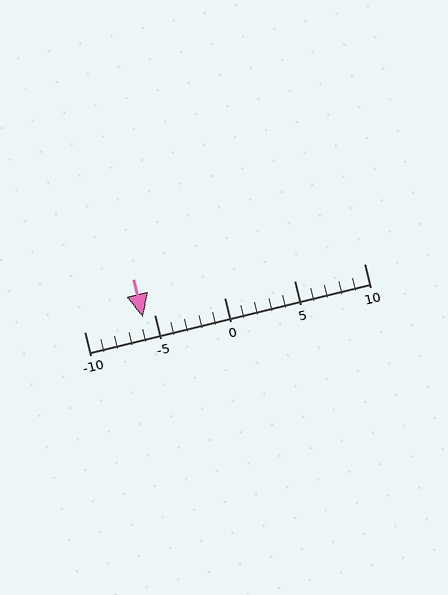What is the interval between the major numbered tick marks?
The major tick marks are spaced 5 units apart.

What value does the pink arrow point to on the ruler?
The pink arrow points to approximately -6.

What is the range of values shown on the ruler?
The ruler shows values from -10 to 10.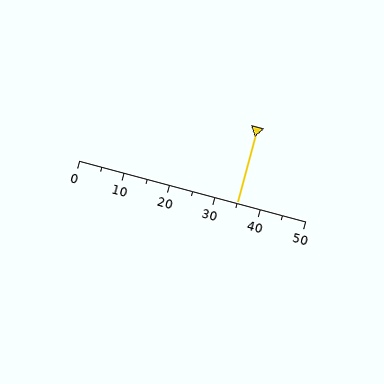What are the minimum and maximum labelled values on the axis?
The axis runs from 0 to 50.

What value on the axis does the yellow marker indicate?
The marker indicates approximately 35.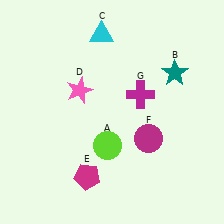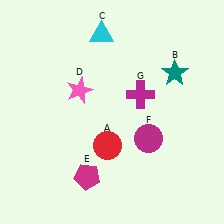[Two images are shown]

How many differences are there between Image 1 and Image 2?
There is 1 difference between the two images.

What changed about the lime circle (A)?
In Image 1, A is lime. In Image 2, it changed to red.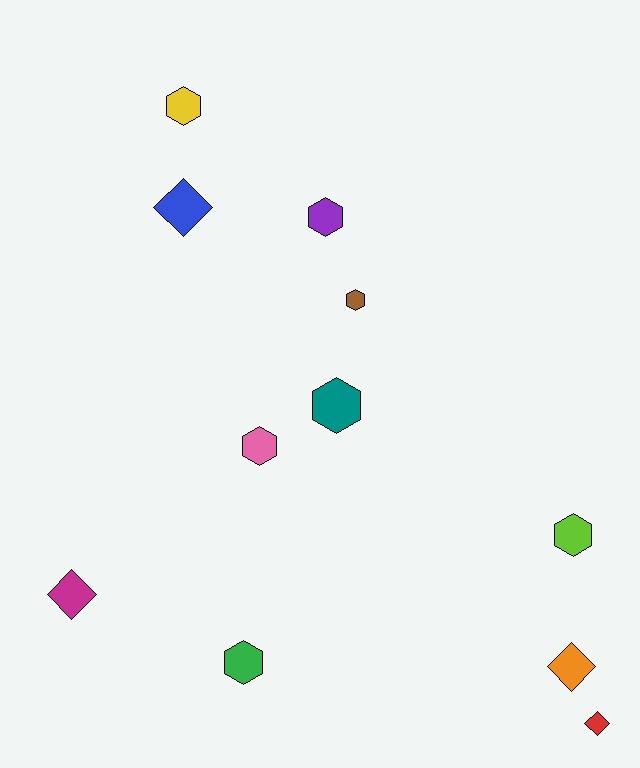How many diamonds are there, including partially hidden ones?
There are 4 diamonds.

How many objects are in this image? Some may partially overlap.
There are 11 objects.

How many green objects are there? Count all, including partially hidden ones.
There is 1 green object.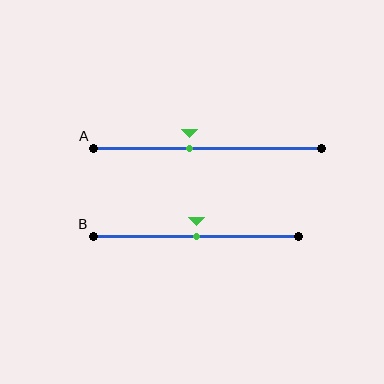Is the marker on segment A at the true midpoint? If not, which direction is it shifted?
No, the marker on segment A is shifted to the left by about 8% of the segment length.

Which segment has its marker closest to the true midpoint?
Segment B has its marker closest to the true midpoint.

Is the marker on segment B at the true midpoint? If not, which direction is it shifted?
Yes, the marker on segment B is at the true midpoint.